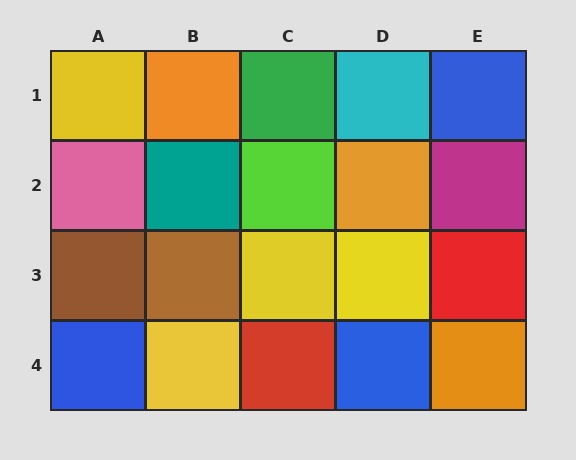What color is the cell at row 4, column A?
Blue.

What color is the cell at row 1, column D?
Cyan.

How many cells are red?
2 cells are red.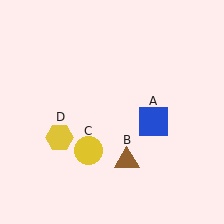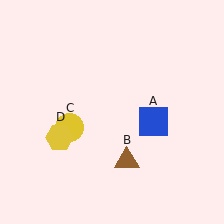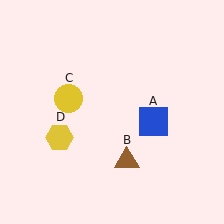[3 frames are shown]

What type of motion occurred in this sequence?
The yellow circle (object C) rotated clockwise around the center of the scene.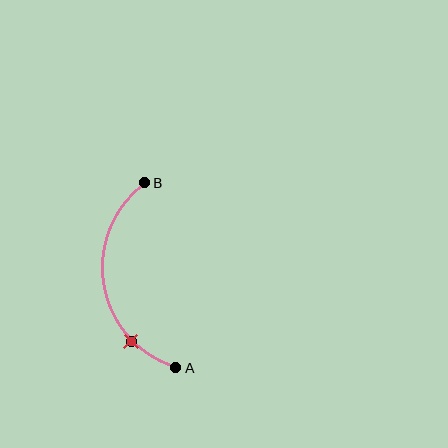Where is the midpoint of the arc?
The arc midpoint is the point on the curve farthest from the straight line joining A and B. It sits to the left of that line.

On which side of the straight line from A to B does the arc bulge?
The arc bulges to the left of the straight line connecting A and B.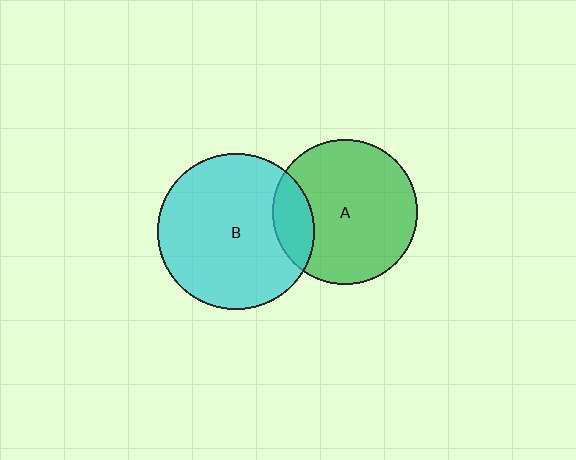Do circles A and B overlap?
Yes.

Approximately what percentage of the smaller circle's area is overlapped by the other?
Approximately 15%.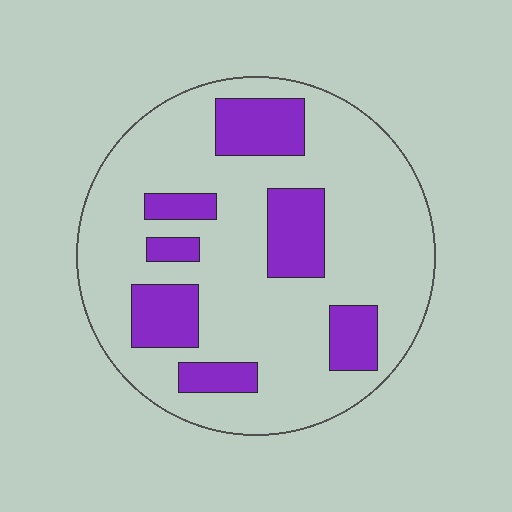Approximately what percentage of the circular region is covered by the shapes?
Approximately 25%.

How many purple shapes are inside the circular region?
7.